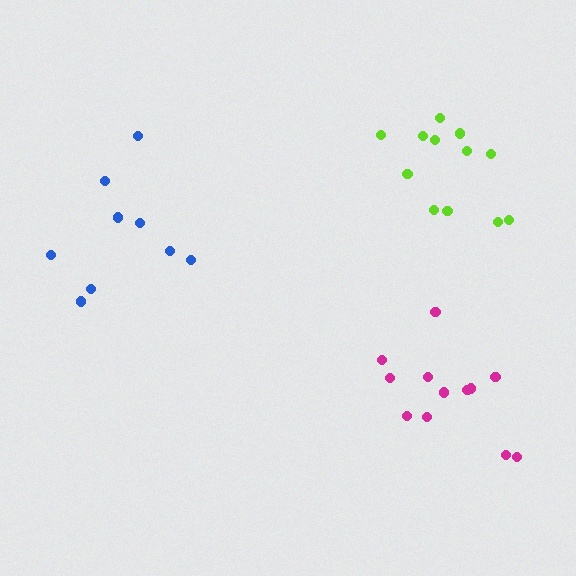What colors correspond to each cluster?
The clusters are colored: blue, lime, magenta.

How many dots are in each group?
Group 1: 9 dots, Group 2: 12 dots, Group 3: 12 dots (33 total).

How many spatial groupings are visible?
There are 3 spatial groupings.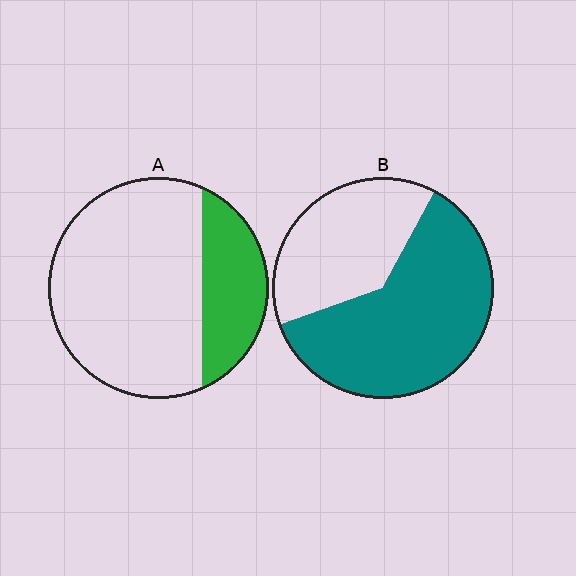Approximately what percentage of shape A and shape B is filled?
A is approximately 25% and B is approximately 60%.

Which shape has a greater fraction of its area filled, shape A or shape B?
Shape B.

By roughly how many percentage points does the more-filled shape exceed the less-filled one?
By roughly 35 percentage points (B over A).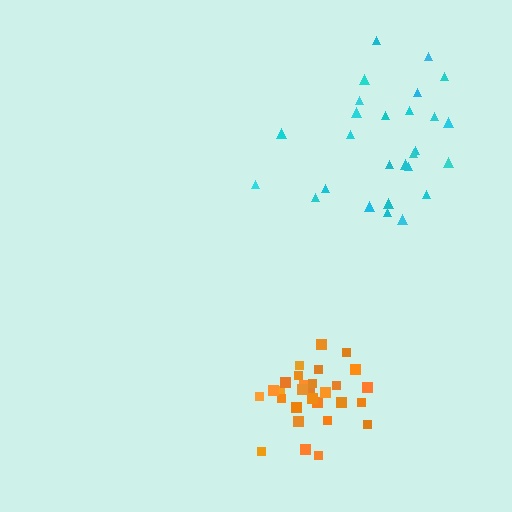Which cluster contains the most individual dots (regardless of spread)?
Orange (29).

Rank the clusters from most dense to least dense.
orange, cyan.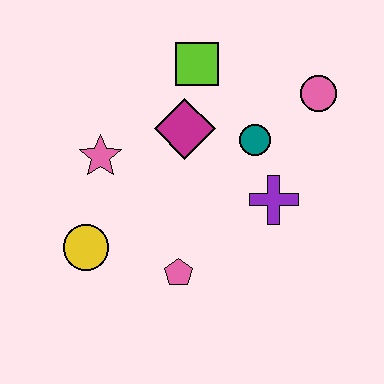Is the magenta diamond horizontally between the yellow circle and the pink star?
No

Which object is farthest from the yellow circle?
The pink circle is farthest from the yellow circle.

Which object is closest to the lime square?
The magenta diamond is closest to the lime square.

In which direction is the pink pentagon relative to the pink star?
The pink pentagon is below the pink star.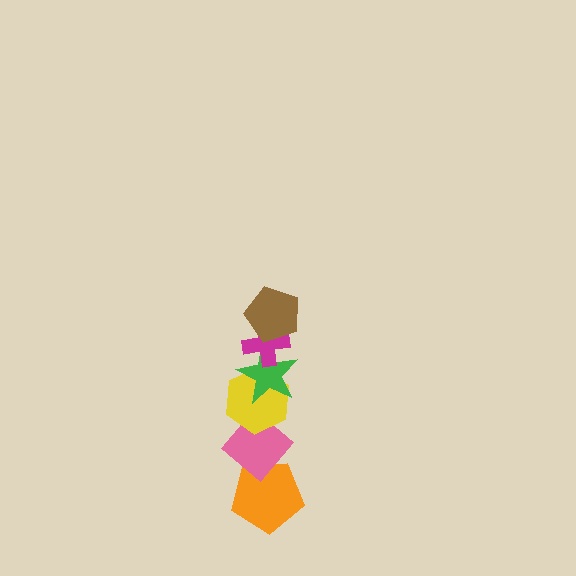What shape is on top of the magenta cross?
The brown pentagon is on top of the magenta cross.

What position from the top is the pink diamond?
The pink diamond is 5th from the top.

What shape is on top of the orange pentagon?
The pink diamond is on top of the orange pentagon.